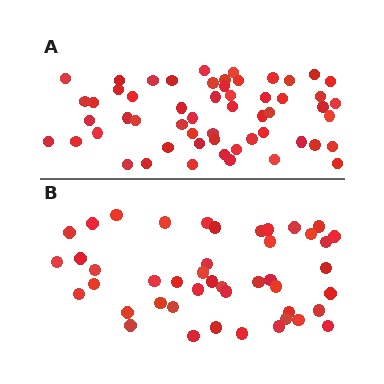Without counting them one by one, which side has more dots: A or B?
Region A (the top region) has more dots.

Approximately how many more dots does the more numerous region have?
Region A has roughly 12 or so more dots than region B.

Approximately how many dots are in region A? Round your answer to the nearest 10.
About 60 dots. (The exact count is 56, which rounds to 60.)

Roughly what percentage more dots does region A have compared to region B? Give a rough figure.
About 25% more.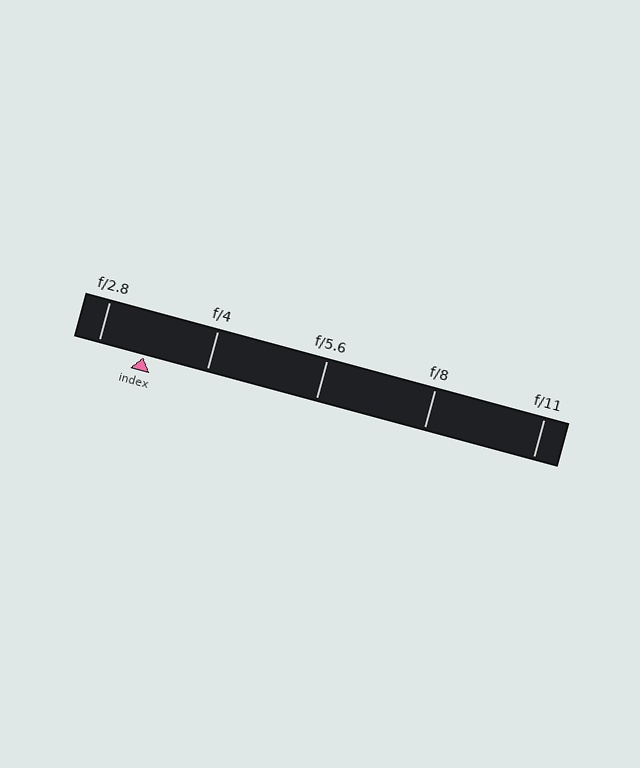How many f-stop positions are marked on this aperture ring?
There are 5 f-stop positions marked.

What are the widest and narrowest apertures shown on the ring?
The widest aperture shown is f/2.8 and the narrowest is f/11.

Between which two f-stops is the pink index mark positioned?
The index mark is between f/2.8 and f/4.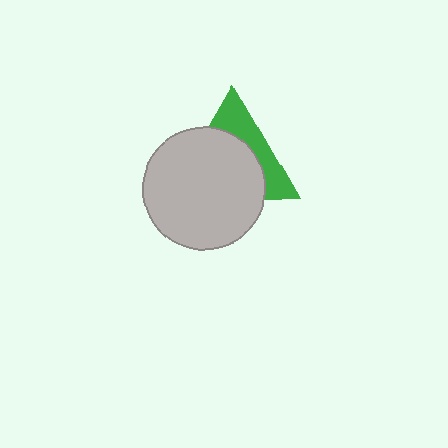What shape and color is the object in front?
The object in front is a light gray circle.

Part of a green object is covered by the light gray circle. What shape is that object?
It is a triangle.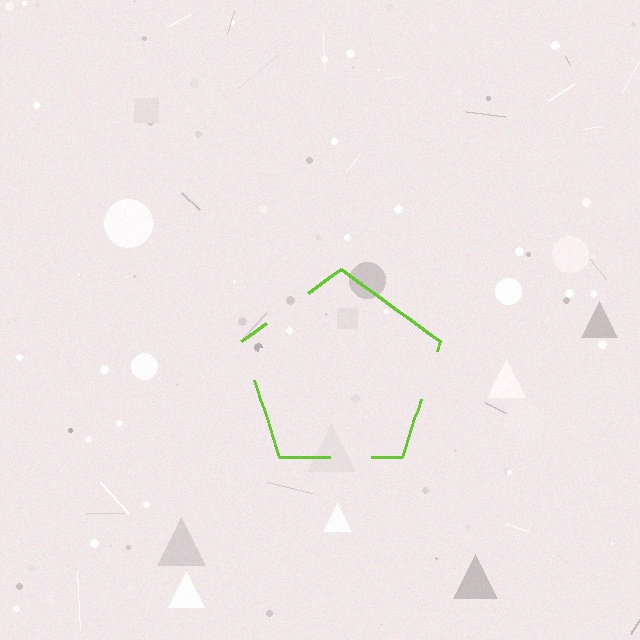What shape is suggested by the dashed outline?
The dashed outline suggests a pentagon.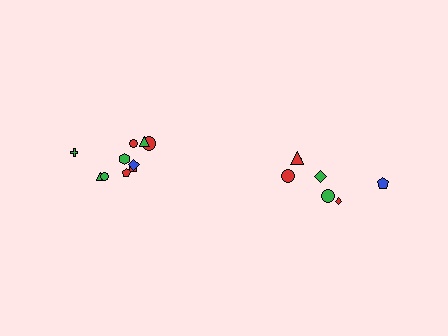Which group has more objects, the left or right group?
The left group.